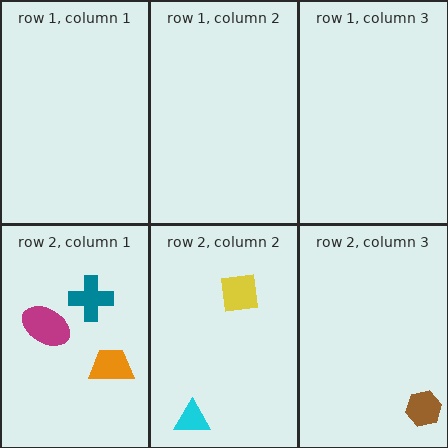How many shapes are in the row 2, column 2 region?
2.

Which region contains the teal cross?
The row 2, column 1 region.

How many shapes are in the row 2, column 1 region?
3.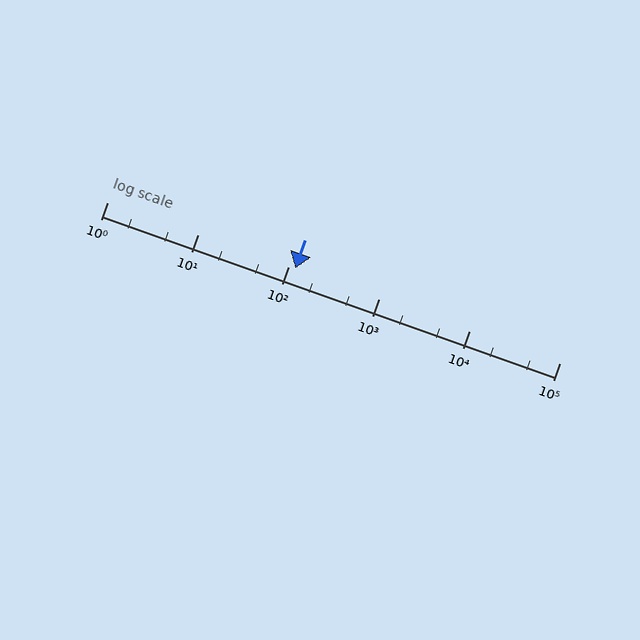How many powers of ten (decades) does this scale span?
The scale spans 5 decades, from 1 to 100000.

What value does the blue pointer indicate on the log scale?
The pointer indicates approximately 120.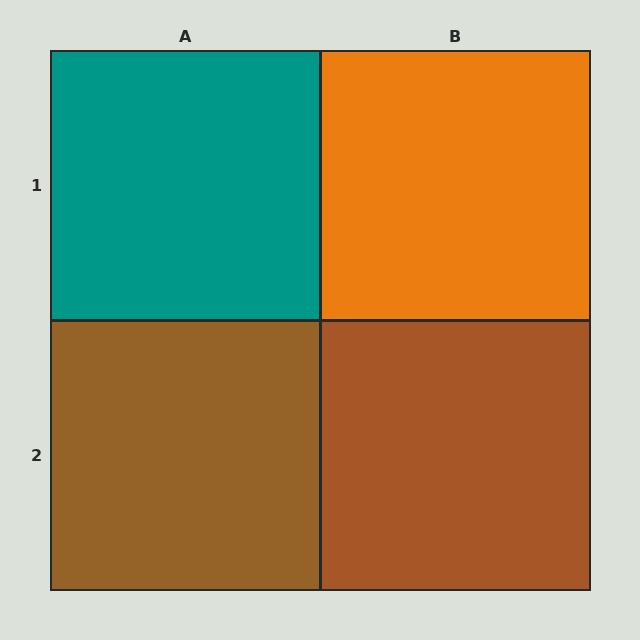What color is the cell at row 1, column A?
Teal.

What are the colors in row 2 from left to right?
Brown, brown.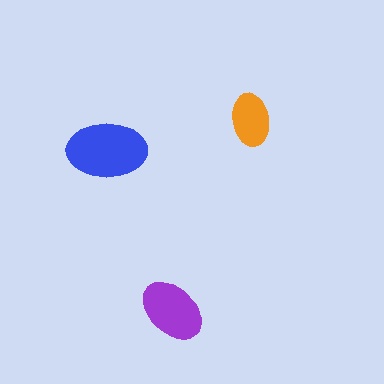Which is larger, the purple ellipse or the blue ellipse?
The blue one.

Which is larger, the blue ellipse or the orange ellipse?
The blue one.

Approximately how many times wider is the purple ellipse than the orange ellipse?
About 1.5 times wider.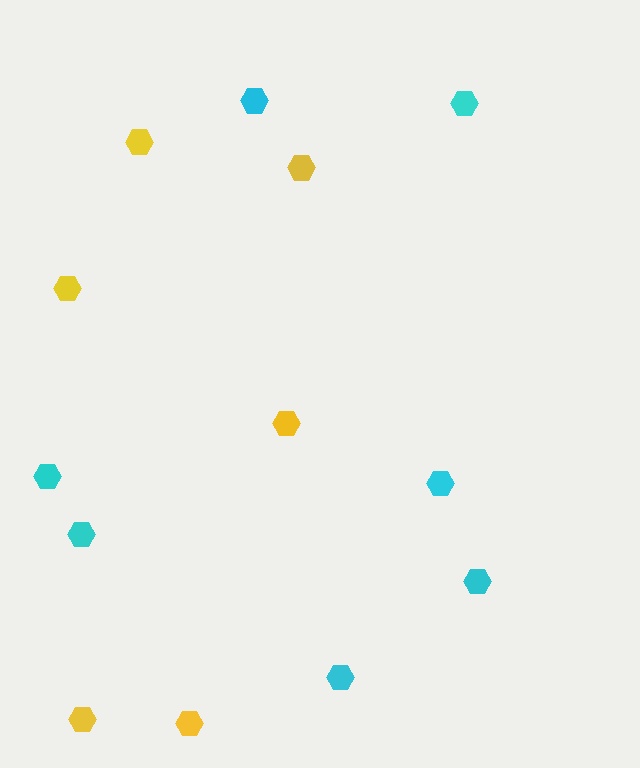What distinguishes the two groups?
There are 2 groups: one group of yellow hexagons (6) and one group of cyan hexagons (7).